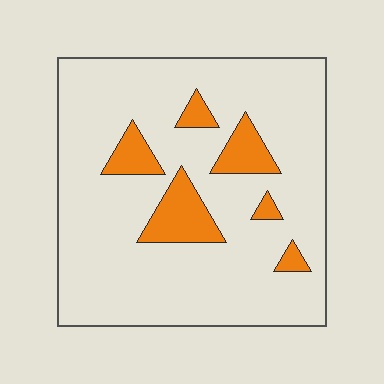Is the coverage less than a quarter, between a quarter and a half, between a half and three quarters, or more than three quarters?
Less than a quarter.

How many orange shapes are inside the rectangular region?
6.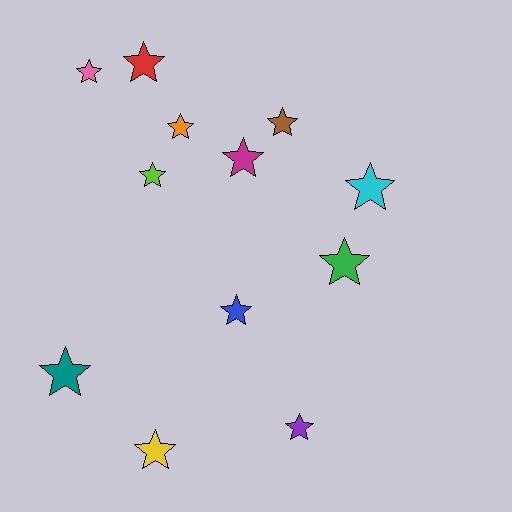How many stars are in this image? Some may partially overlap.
There are 12 stars.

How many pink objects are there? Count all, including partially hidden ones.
There is 1 pink object.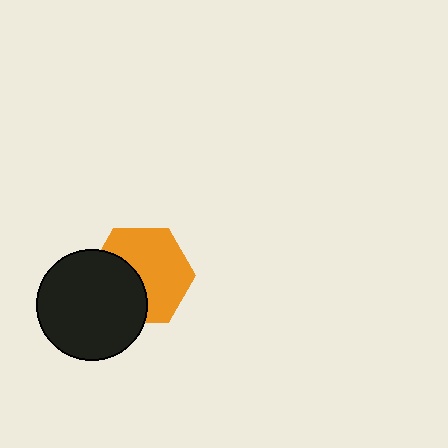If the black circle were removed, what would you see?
You would see the complete orange hexagon.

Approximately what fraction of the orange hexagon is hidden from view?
Roughly 39% of the orange hexagon is hidden behind the black circle.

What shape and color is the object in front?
The object in front is a black circle.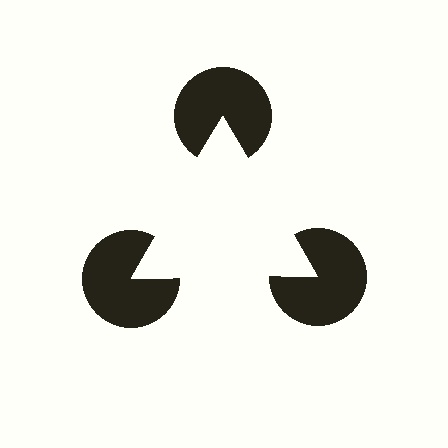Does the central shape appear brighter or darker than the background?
It typically appears slightly brighter than the background, even though no actual brightness change is drawn.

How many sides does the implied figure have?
3 sides.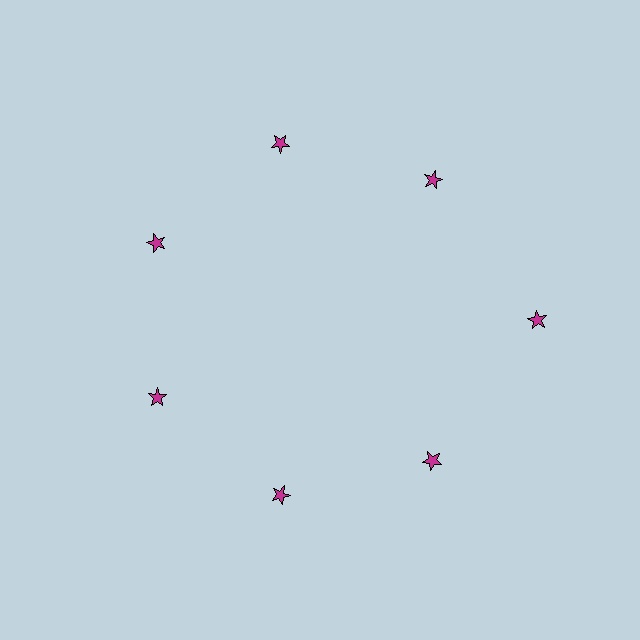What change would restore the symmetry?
The symmetry would be restored by moving it inward, back onto the ring so that all 7 stars sit at equal angles and equal distance from the center.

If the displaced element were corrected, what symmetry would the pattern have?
It would have 7-fold rotational symmetry — the pattern would map onto itself every 51 degrees.